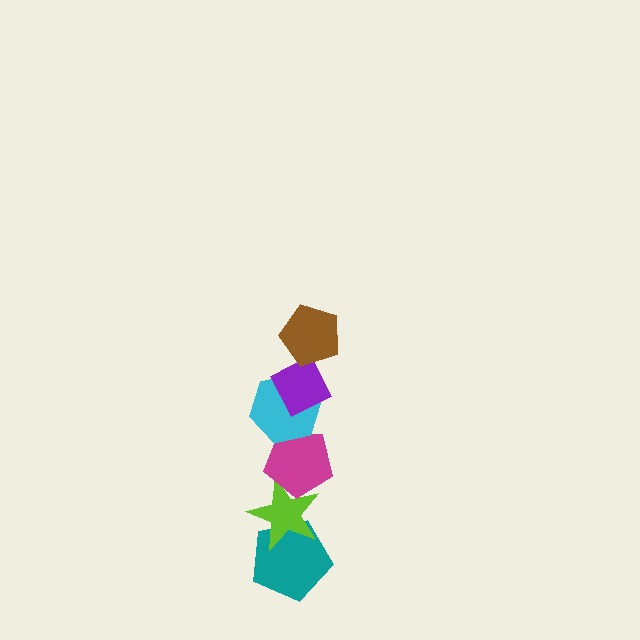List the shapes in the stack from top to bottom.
From top to bottom: the brown pentagon, the purple diamond, the cyan hexagon, the magenta pentagon, the lime star, the teal pentagon.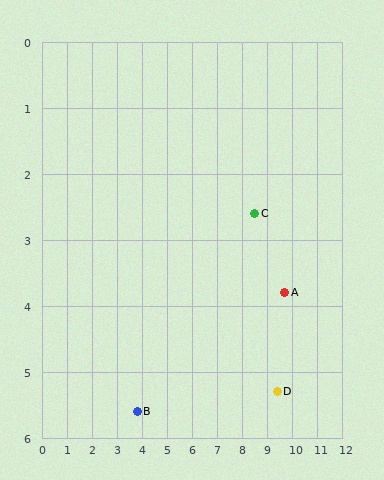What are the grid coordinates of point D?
Point D is at approximately (9.4, 5.3).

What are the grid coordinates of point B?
Point B is at approximately (3.8, 5.6).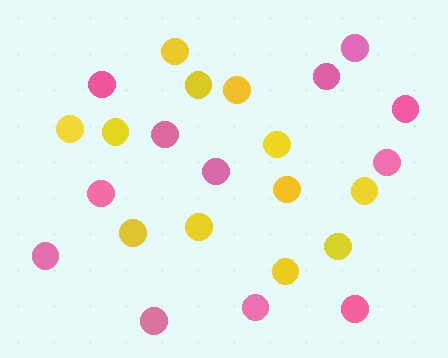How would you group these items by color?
There are 2 groups: one group of pink circles (12) and one group of yellow circles (12).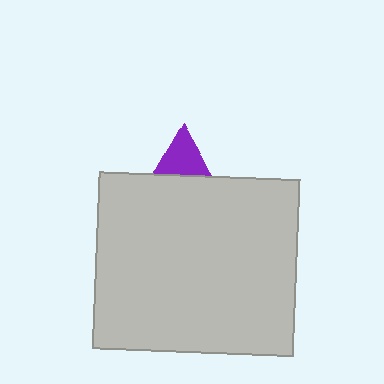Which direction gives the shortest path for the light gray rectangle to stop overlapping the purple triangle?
Moving down gives the shortest separation.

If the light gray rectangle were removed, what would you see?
You would see the complete purple triangle.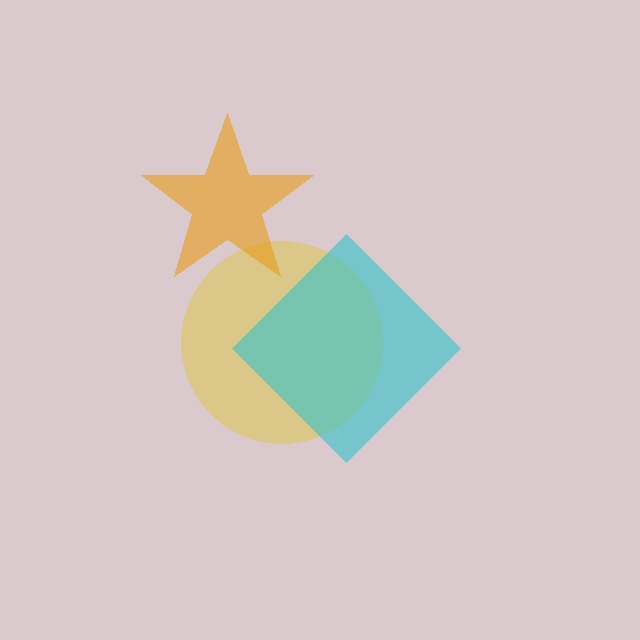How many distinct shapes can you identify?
There are 3 distinct shapes: a yellow circle, an orange star, a cyan diamond.